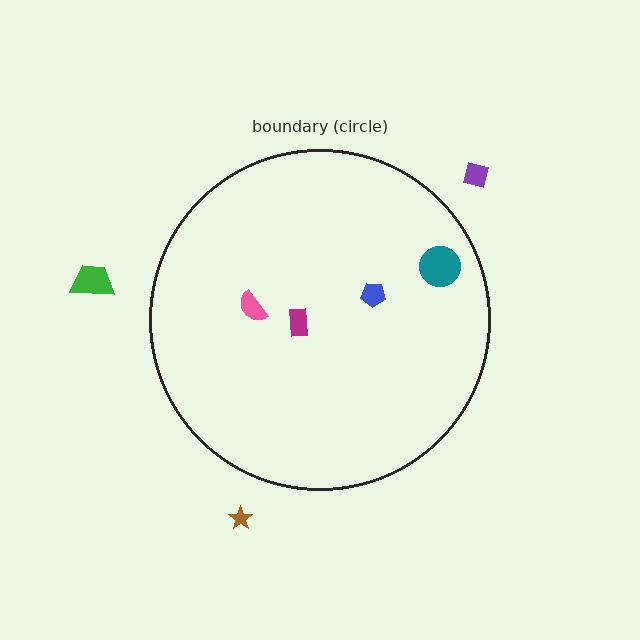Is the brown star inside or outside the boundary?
Outside.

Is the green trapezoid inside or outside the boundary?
Outside.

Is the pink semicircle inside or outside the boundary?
Inside.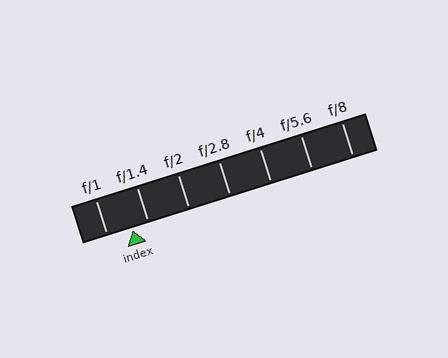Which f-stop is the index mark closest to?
The index mark is closest to f/1.4.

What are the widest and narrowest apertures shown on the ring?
The widest aperture shown is f/1 and the narrowest is f/8.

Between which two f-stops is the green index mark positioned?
The index mark is between f/1 and f/1.4.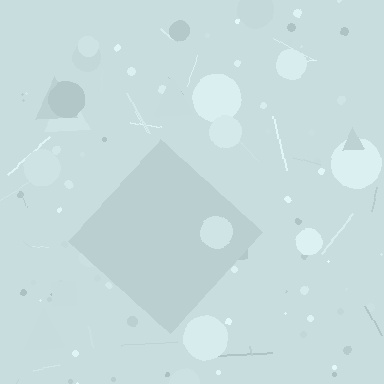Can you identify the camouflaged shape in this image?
The camouflaged shape is a diamond.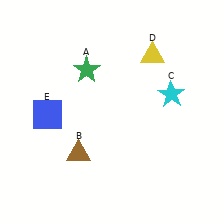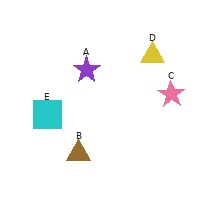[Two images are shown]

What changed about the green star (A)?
In Image 1, A is green. In Image 2, it changed to purple.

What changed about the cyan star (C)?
In Image 1, C is cyan. In Image 2, it changed to pink.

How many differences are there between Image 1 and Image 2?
There are 3 differences between the two images.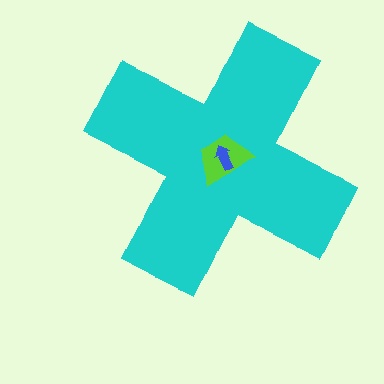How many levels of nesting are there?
3.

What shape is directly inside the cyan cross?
The lime trapezoid.